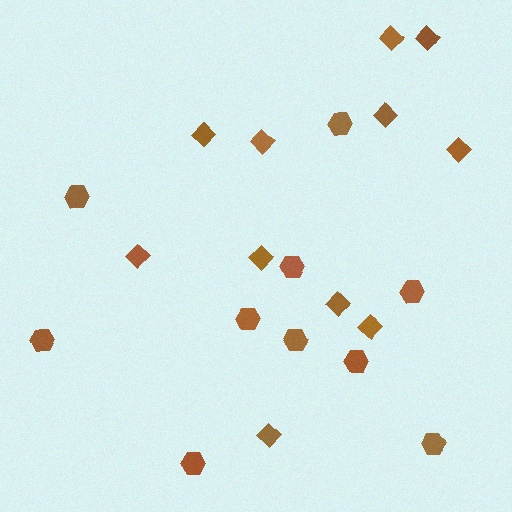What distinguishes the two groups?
There are 2 groups: one group of hexagons (10) and one group of diamonds (11).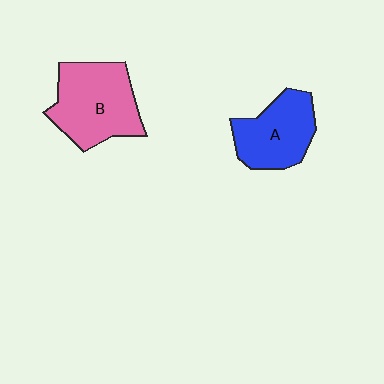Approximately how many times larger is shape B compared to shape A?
Approximately 1.3 times.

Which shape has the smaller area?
Shape A (blue).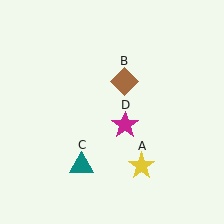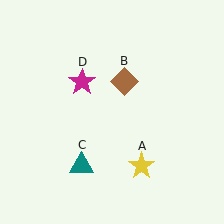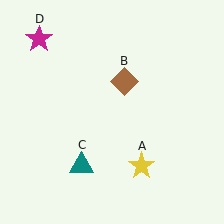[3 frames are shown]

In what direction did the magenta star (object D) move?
The magenta star (object D) moved up and to the left.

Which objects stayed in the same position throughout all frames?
Yellow star (object A) and brown diamond (object B) and teal triangle (object C) remained stationary.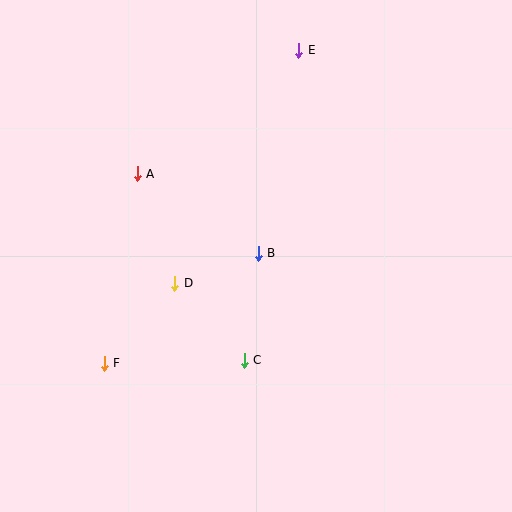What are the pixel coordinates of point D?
Point D is at (175, 283).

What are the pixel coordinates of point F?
Point F is at (104, 363).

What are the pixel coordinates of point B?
Point B is at (258, 253).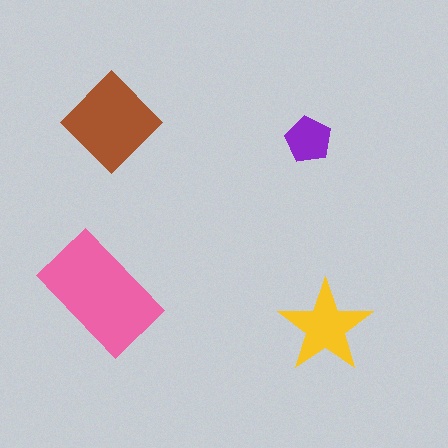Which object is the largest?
The pink rectangle.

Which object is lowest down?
The yellow star is bottommost.